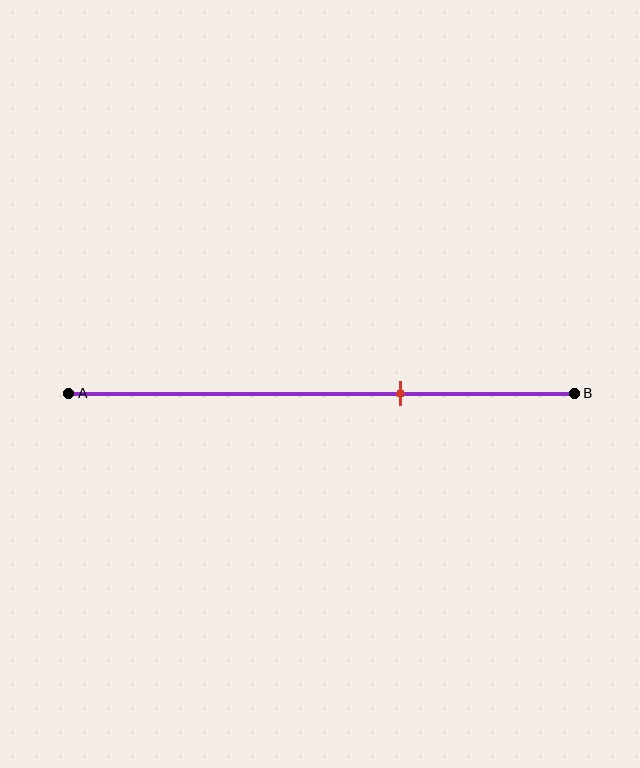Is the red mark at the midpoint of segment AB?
No, the mark is at about 65% from A, not at the 50% midpoint.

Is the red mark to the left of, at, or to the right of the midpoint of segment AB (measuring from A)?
The red mark is to the right of the midpoint of segment AB.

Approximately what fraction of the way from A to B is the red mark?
The red mark is approximately 65% of the way from A to B.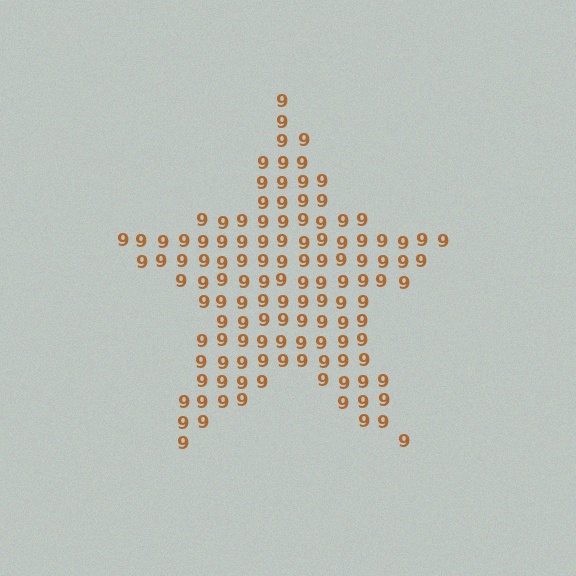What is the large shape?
The large shape is a star.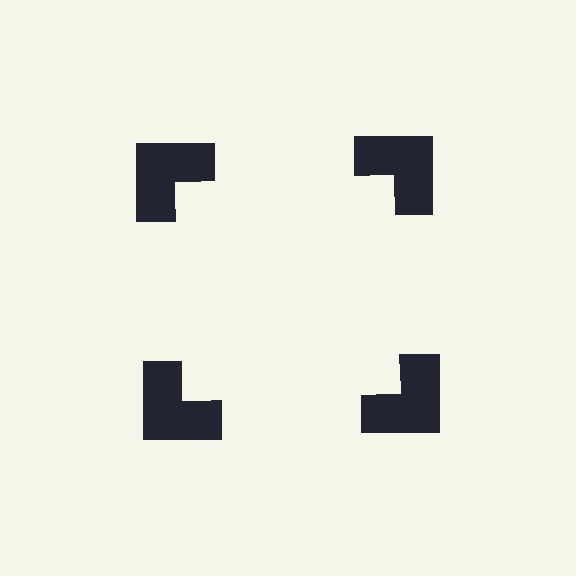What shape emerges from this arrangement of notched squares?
An illusory square — its edges are inferred from the aligned wedge cuts in the notched squares, not physically drawn.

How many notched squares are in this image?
There are 4 — one at each vertex of the illusory square.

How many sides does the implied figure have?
4 sides.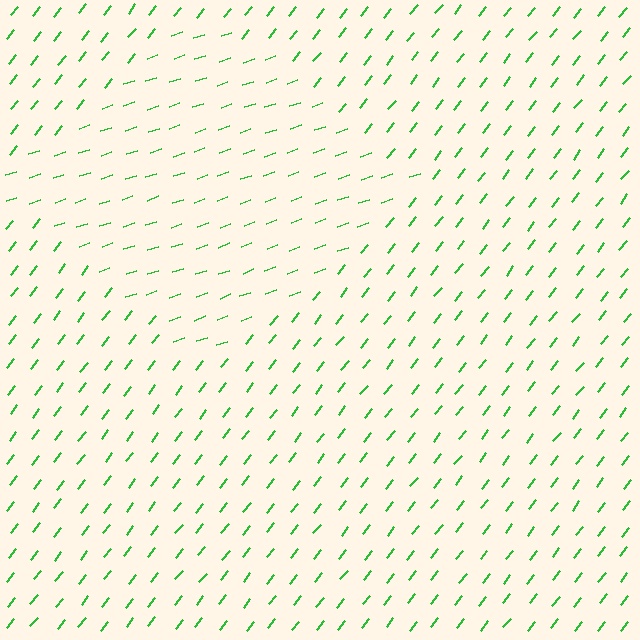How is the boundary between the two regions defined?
The boundary is defined purely by a change in line orientation (approximately 33 degrees difference). All lines are the same color and thickness.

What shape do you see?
I see a diamond.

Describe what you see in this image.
The image is filled with small green line segments. A diamond region in the image has lines oriented differently from the surrounding lines, creating a visible texture boundary.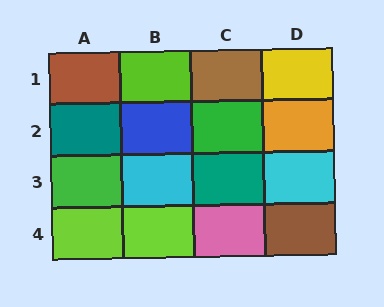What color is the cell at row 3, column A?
Green.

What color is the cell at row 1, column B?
Lime.